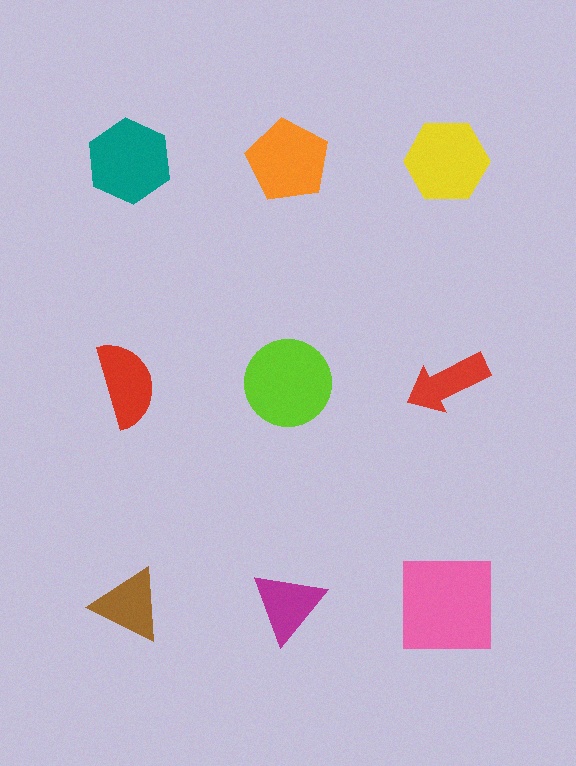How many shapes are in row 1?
3 shapes.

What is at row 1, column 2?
An orange pentagon.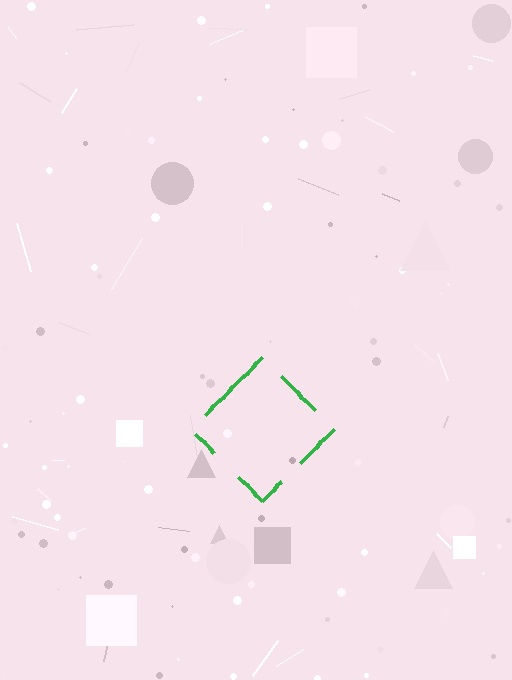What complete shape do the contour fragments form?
The contour fragments form a diamond.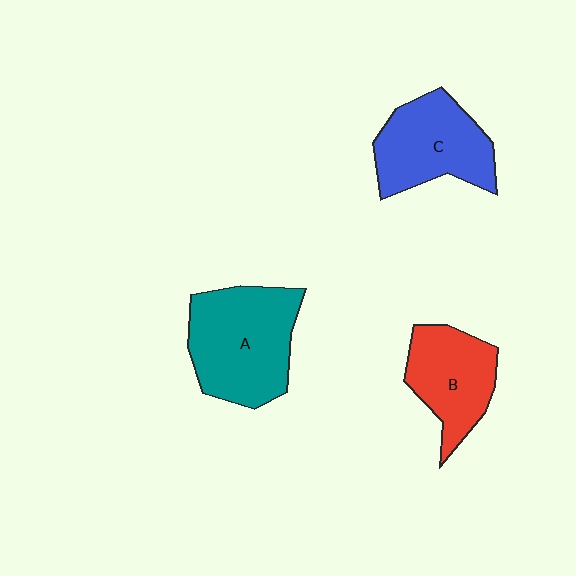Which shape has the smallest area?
Shape B (red).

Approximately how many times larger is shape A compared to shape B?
Approximately 1.4 times.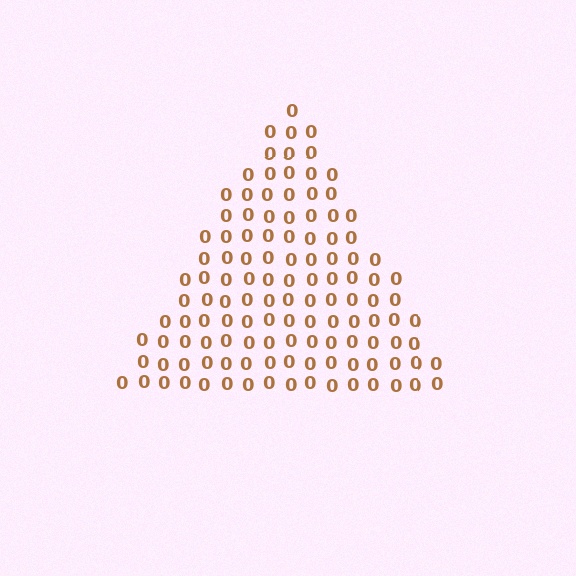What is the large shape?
The large shape is a triangle.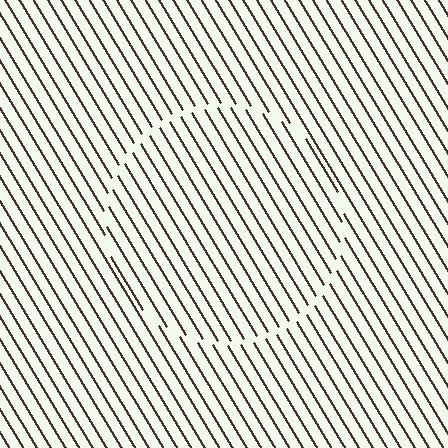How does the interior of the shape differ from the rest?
The interior of the shape contains the same grating, shifted by half a period — the contour is defined by the phase discontinuity where line-ends from the inner and outer gratings abut.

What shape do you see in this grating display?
An illusory circle. The interior of the shape contains the same grating, shifted by half a period — the contour is defined by the phase discontinuity where line-ends from the inner and outer gratings abut.